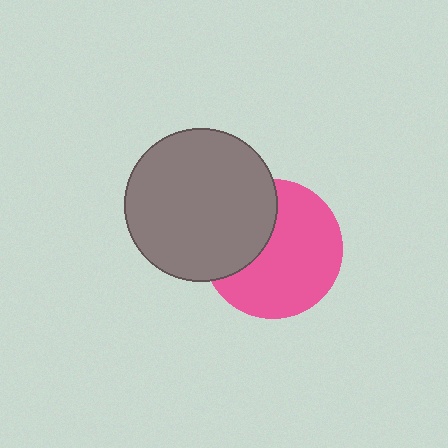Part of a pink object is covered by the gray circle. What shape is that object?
It is a circle.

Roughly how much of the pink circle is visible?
Most of it is visible (roughly 66%).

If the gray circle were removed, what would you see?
You would see the complete pink circle.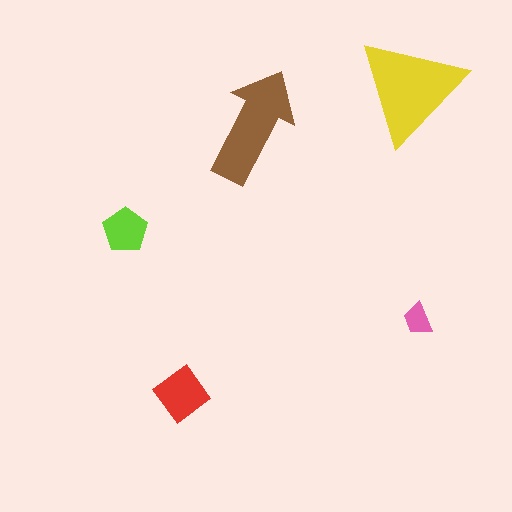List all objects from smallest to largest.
The pink trapezoid, the lime pentagon, the red diamond, the brown arrow, the yellow triangle.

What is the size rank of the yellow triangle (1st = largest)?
1st.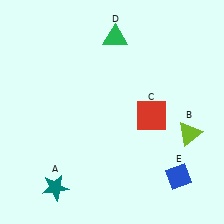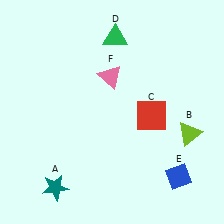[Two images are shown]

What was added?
A pink triangle (F) was added in Image 2.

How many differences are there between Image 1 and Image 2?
There is 1 difference between the two images.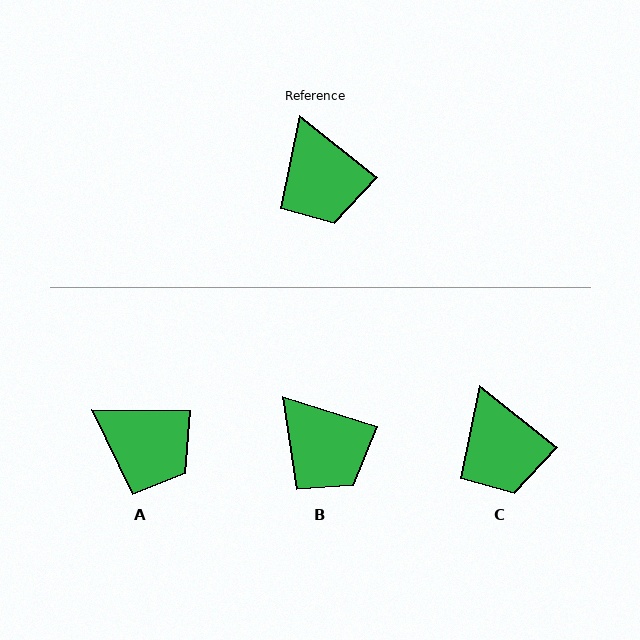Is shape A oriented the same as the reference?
No, it is off by about 38 degrees.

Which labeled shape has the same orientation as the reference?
C.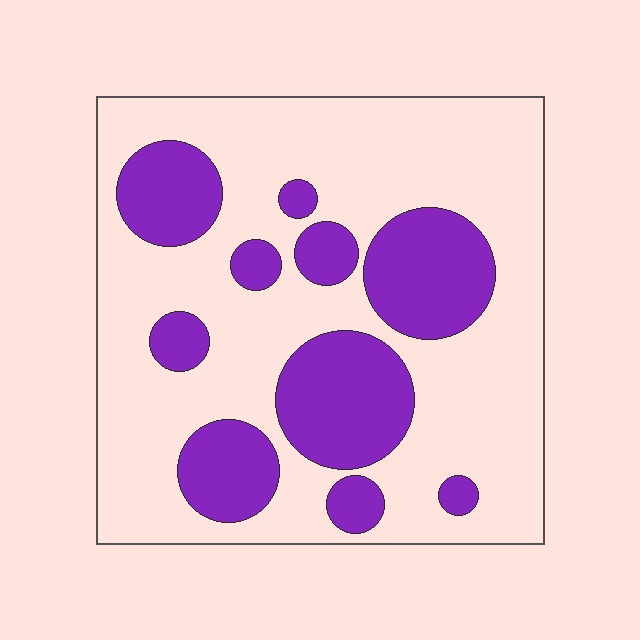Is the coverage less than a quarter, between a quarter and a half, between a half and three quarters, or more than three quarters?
Between a quarter and a half.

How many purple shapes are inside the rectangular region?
10.